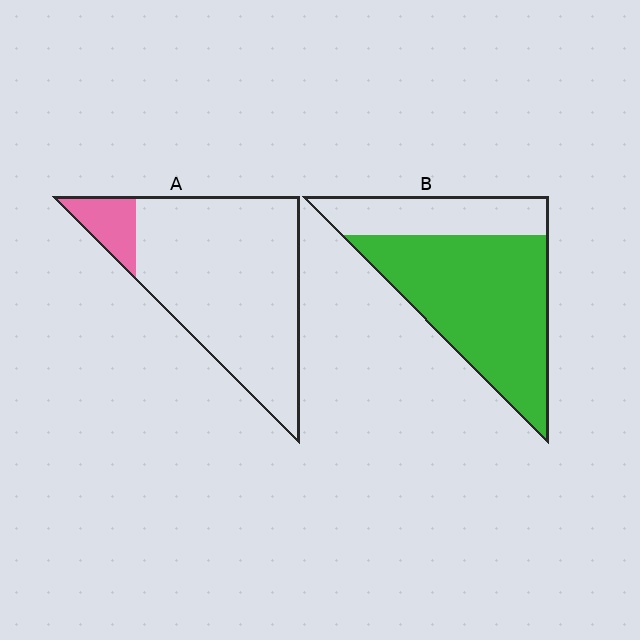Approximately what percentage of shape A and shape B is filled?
A is approximately 10% and B is approximately 70%.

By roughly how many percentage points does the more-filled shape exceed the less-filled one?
By roughly 60 percentage points (B over A).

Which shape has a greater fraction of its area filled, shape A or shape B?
Shape B.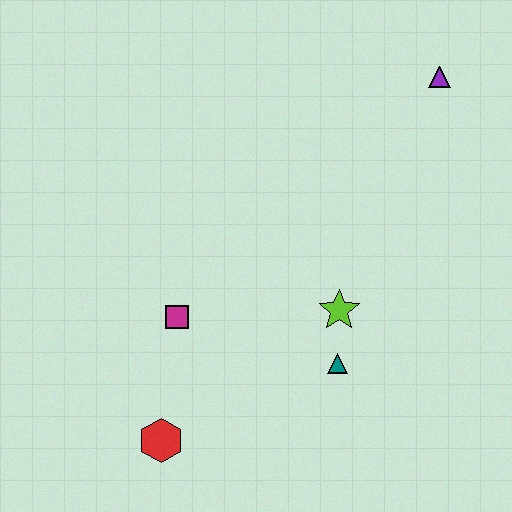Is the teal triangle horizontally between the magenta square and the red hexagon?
No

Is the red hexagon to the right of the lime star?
No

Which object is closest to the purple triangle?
The lime star is closest to the purple triangle.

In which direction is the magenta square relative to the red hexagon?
The magenta square is above the red hexagon.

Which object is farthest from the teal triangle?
The purple triangle is farthest from the teal triangle.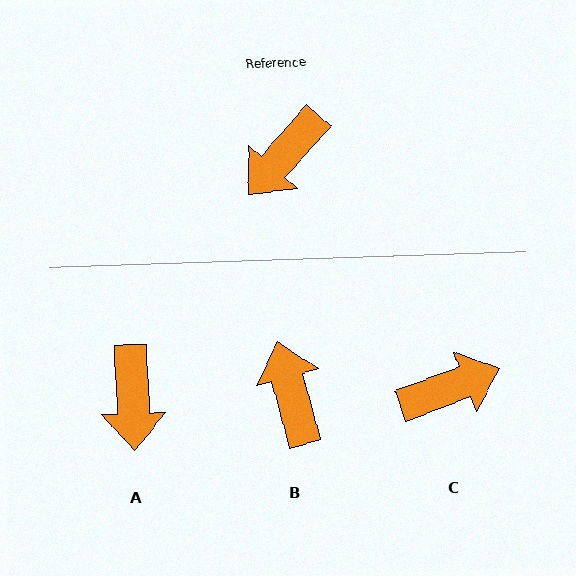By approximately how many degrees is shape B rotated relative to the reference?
Approximately 123 degrees clockwise.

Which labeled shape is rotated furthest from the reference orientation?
C, about 152 degrees away.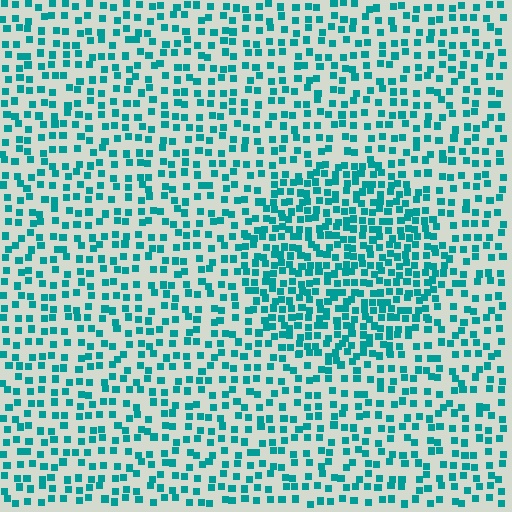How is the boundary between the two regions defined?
The boundary is defined by a change in element density (approximately 1.8x ratio). All elements are the same color, size, and shape.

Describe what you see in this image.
The image contains small teal elements arranged at two different densities. A circle-shaped region is visible where the elements are more densely packed than the surrounding area.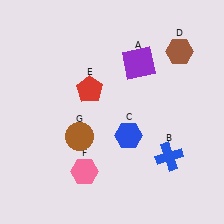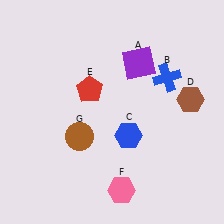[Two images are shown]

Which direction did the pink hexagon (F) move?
The pink hexagon (F) moved right.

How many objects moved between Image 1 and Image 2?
3 objects moved between the two images.